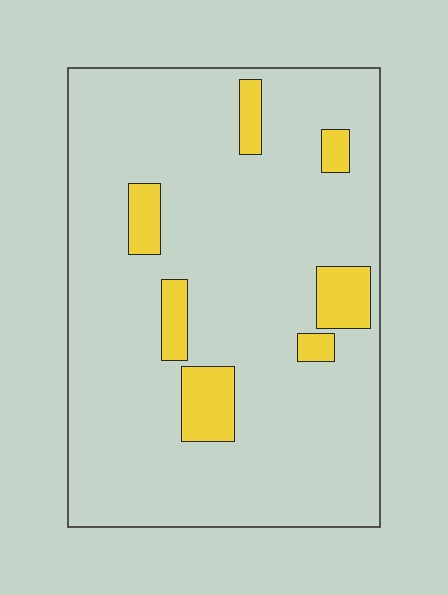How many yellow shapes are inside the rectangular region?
7.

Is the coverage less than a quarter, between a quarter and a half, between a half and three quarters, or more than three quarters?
Less than a quarter.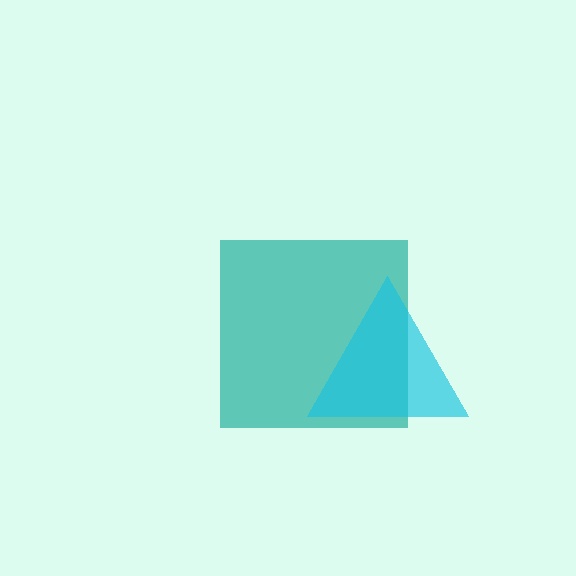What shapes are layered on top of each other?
The layered shapes are: a teal square, a cyan triangle.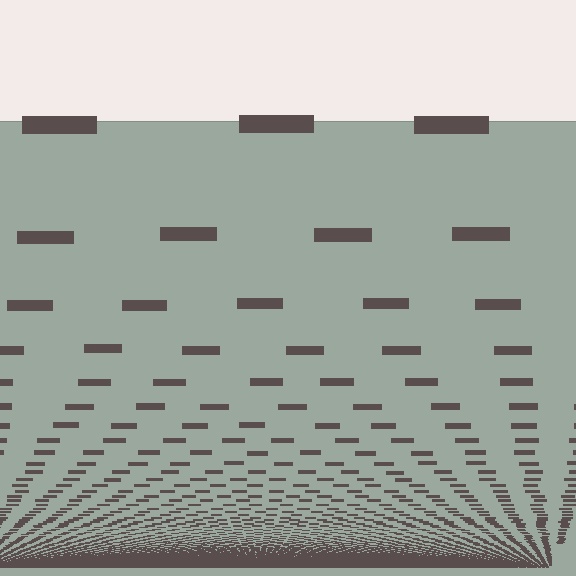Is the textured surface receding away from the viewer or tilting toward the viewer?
The surface appears to tilt toward the viewer. Texture elements get larger and sparser toward the top.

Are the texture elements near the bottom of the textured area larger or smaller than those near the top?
Smaller. The gradient is inverted — elements near the bottom are smaller and denser.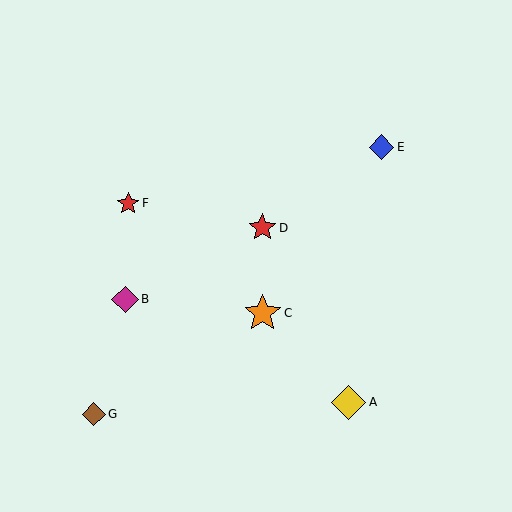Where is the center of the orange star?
The center of the orange star is at (263, 313).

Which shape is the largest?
The orange star (labeled C) is the largest.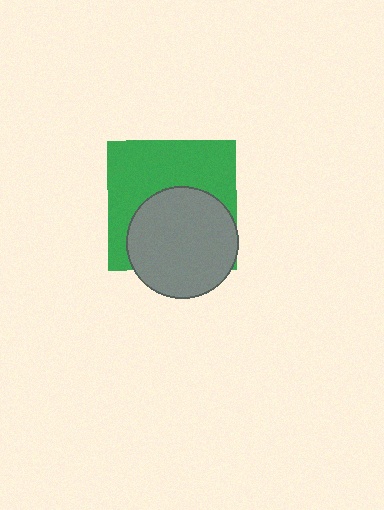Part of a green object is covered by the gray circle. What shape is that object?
It is a square.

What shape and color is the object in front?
The object in front is a gray circle.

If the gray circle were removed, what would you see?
You would see the complete green square.